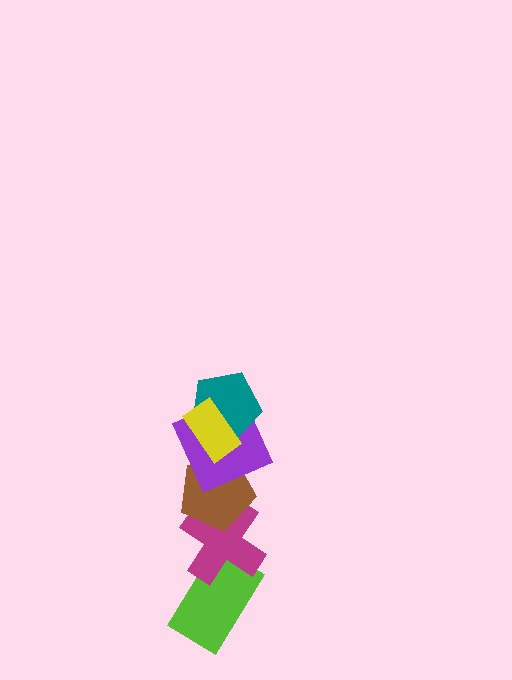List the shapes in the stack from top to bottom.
From top to bottom: the yellow rectangle, the teal pentagon, the purple square, the brown pentagon, the magenta cross, the lime rectangle.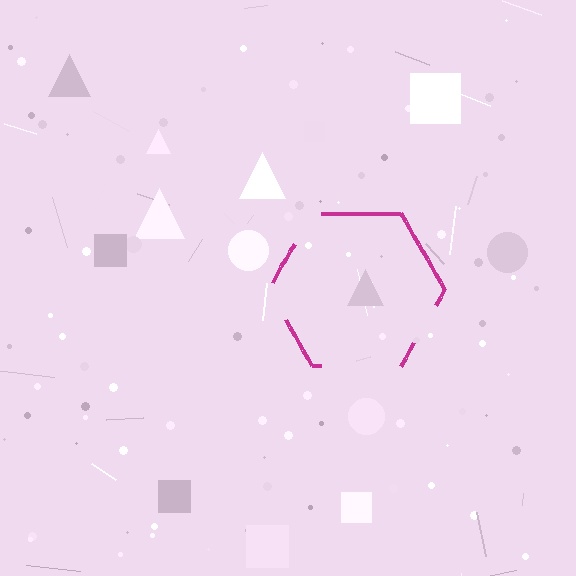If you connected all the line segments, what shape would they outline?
They would outline a hexagon.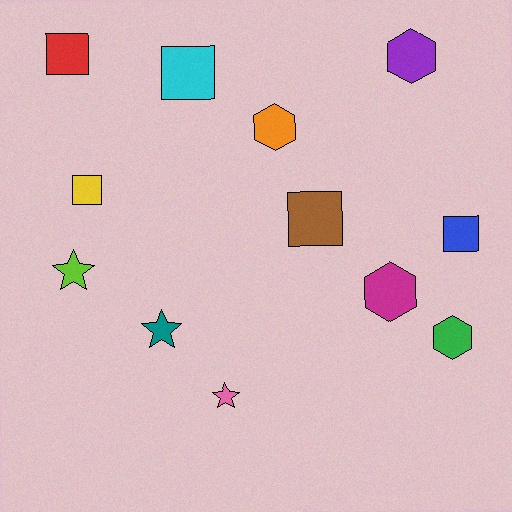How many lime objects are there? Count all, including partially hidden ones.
There is 1 lime object.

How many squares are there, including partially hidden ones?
There are 5 squares.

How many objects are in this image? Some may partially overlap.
There are 12 objects.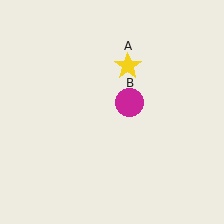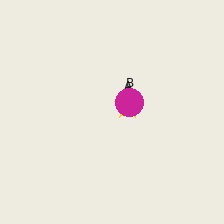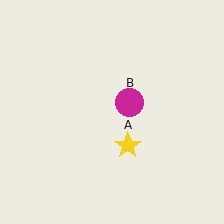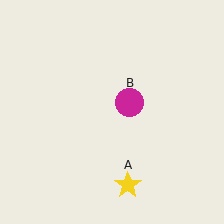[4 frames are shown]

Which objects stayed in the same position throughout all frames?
Magenta circle (object B) remained stationary.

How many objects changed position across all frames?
1 object changed position: yellow star (object A).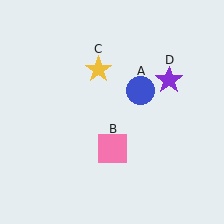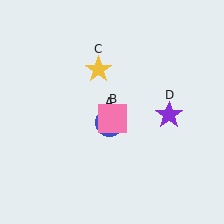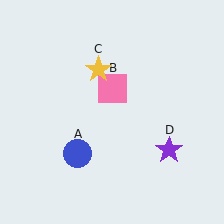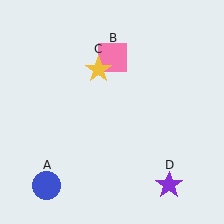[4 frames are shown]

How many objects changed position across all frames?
3 objects changed position: blue circle (object A), pink square (object B), purple star (object D).